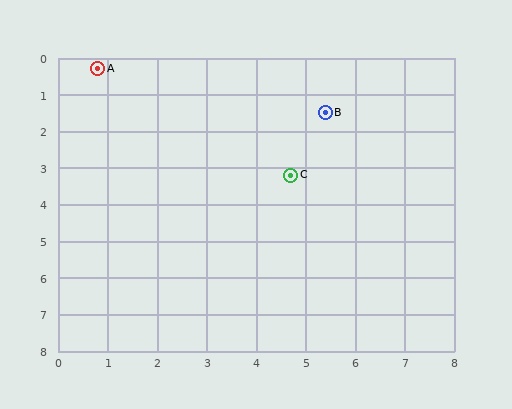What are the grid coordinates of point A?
Point A is at approximately (0.8, 0.3).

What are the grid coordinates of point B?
Point B is at approximately (5.4, 1.5).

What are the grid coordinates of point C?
Point C is at approximately (4.7, 3.2).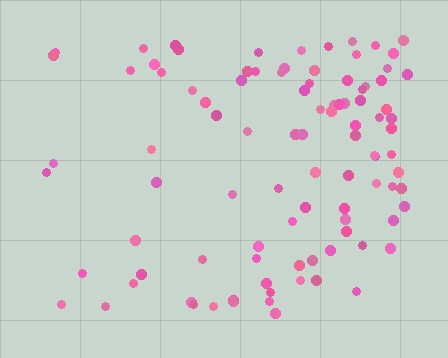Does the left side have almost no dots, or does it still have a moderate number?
Still a moderate number, just noticeably fewer than the right.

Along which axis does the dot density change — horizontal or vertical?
Horizontal.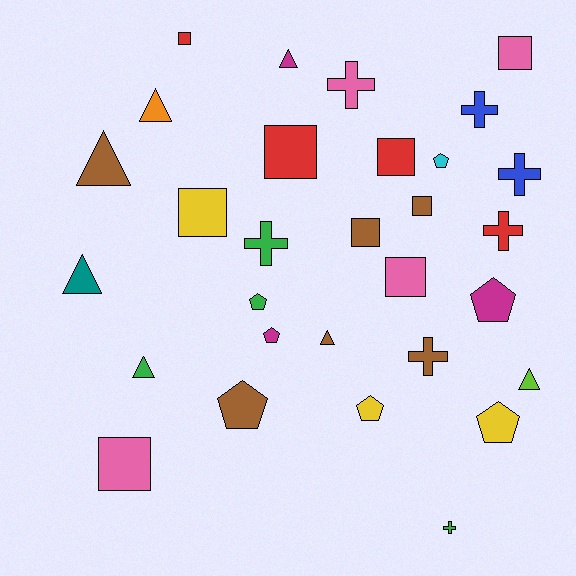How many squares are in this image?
There are 9 squares.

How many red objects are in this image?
There are 4 red objects.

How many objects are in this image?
There are 30 objects.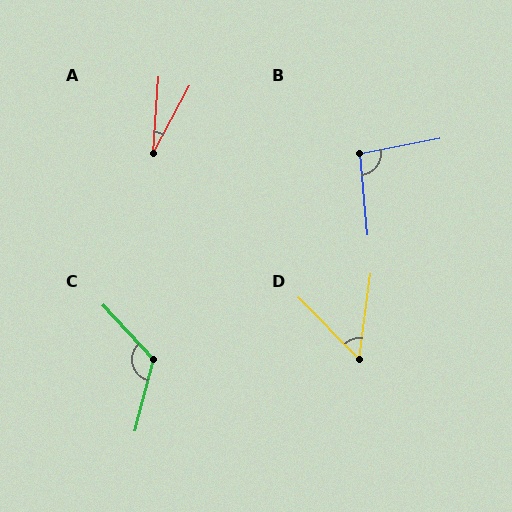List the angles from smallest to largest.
A (25°), D (52°), B (96°), C (122°).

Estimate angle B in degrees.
Approximately 96 degrees.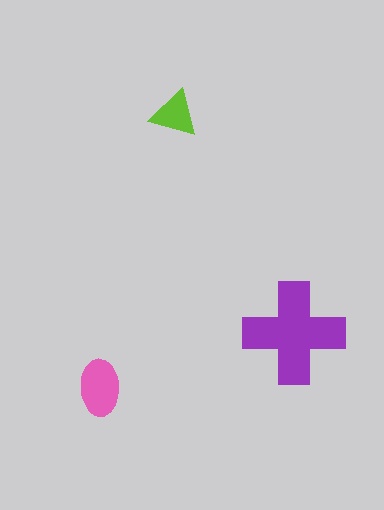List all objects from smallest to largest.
The lime triangle, the pink ellipse, the purple cross.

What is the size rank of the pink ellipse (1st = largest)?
2nd.